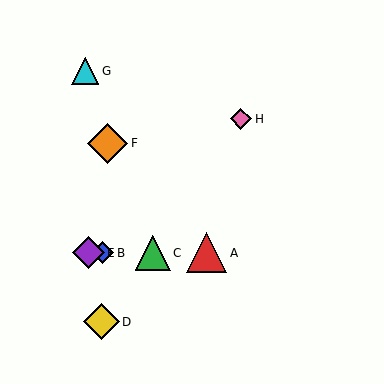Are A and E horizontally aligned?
Yes, both are at y≈253.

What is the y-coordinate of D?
Object D is at y≈322.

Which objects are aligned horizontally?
Objects A, B, C, E are aligned horizontally.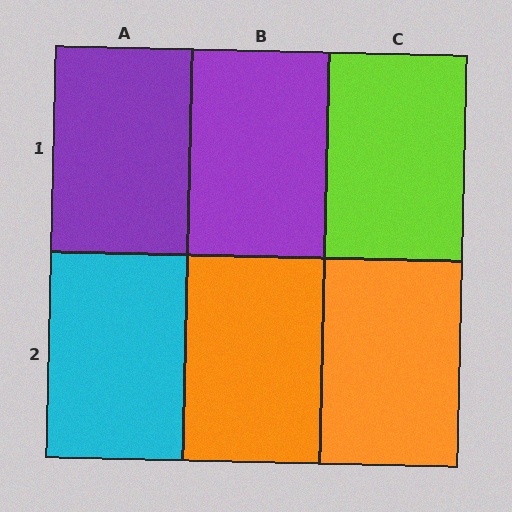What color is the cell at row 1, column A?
Purple.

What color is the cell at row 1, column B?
Purple.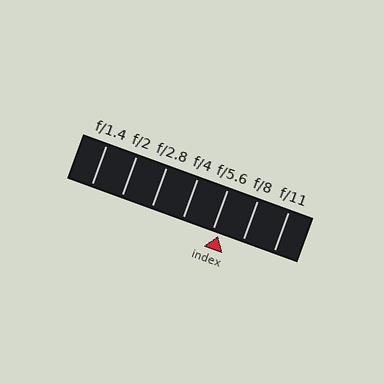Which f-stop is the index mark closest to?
The index mark is closest to f/5.6.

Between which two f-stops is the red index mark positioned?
The index mark is between f/5.6 and f/8.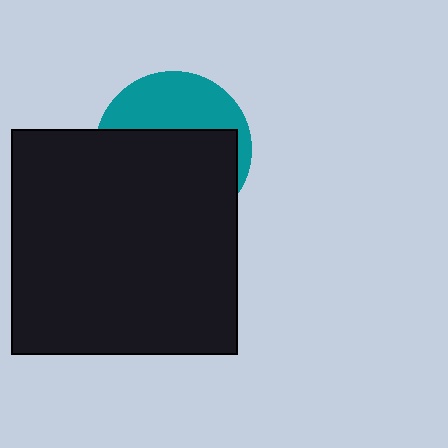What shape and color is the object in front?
The object in front is a black square.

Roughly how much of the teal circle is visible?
A small part of it is visible (roughly 38%).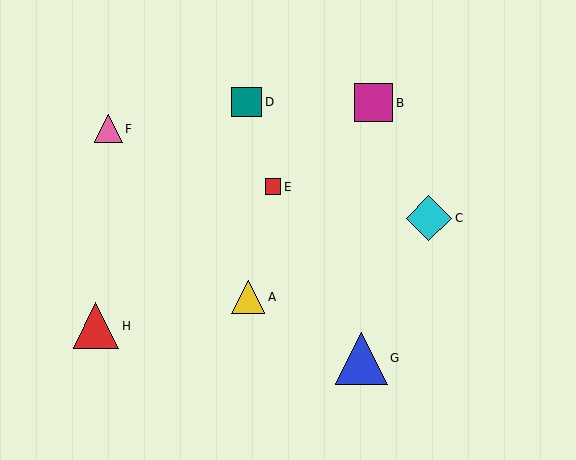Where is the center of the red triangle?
The center of the red triangle is at (96, 326).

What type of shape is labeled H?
Shape H is a red triangle.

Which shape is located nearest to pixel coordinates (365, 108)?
The magenta square (labeled B) at (374, 103) is nearest to that location.